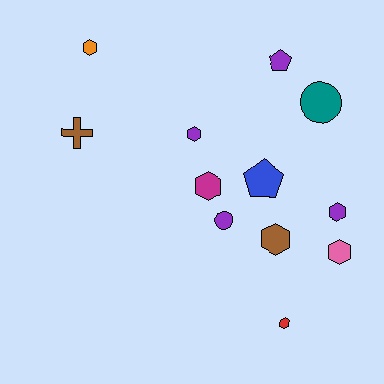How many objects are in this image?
There are 12 objects.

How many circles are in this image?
There are 2 circles.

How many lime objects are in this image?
There are no lime objects.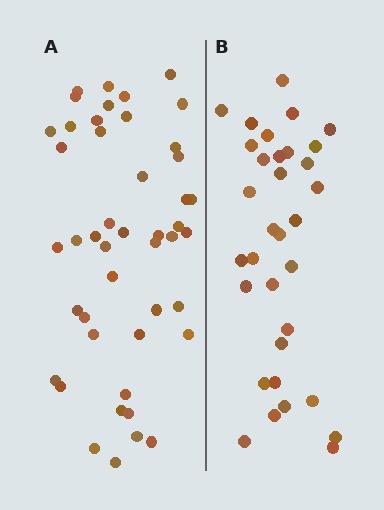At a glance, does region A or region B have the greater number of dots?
Region A (the left region) has more dots.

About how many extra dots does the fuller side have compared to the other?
Region A has approximately 15 more dots than region B.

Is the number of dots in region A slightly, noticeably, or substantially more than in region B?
Region A has noticeably more, but not dramatically so. The ratio is roughly 1.4 to 1.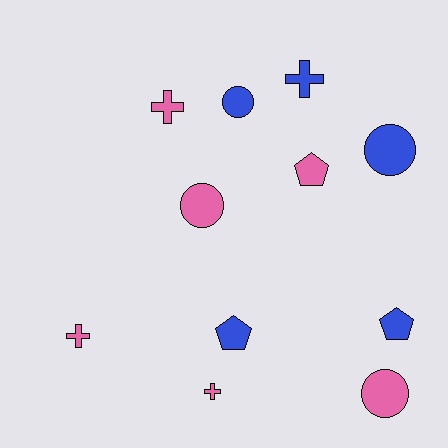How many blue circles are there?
There are 2 blue circles.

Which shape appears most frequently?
Cross, with 4 objects.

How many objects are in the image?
There are 11 objects.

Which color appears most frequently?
Pink, with 6 objects.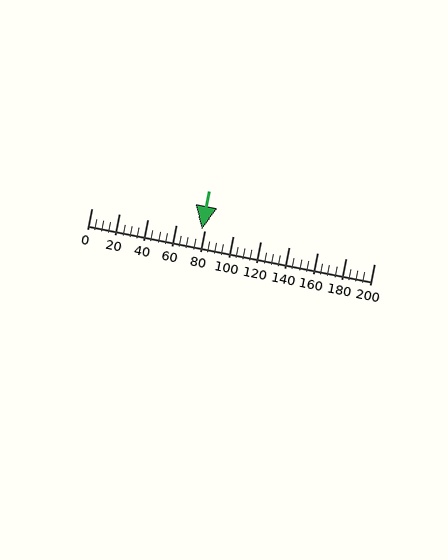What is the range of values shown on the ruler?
The ruler shows values from 0 to 200.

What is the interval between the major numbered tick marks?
The major tick marks are spaced 20 units apart.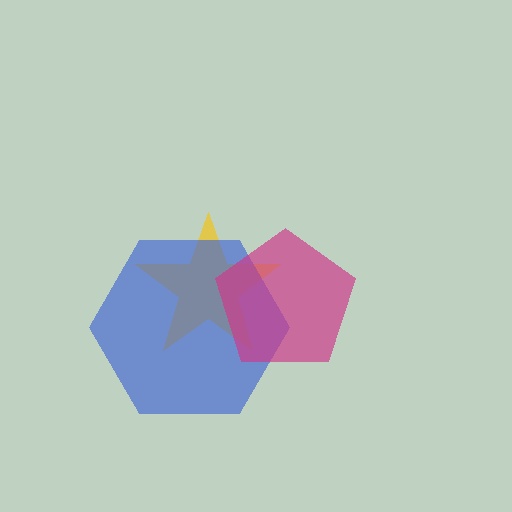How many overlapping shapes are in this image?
There are 3 overlapping shapes in the image.